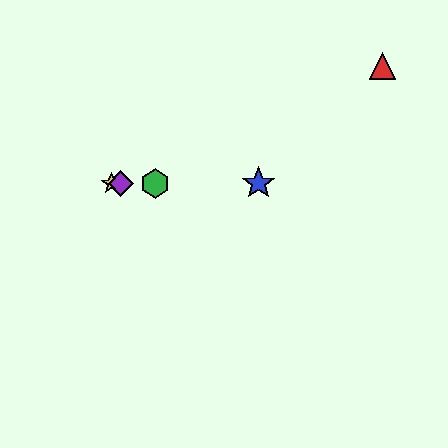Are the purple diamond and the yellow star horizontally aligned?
Yes, both are at y≈183.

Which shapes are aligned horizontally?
The blue star, the green hexagon, the yellow star, the purple diamond are aligned horizontally.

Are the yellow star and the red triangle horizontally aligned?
No, the yellow star is at y≈183 and the red triangle is at y≈66.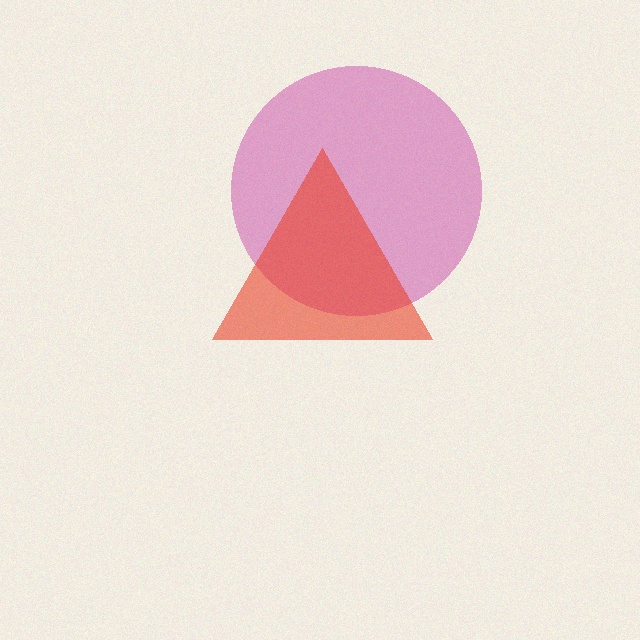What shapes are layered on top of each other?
The layered shapes are: a magenta circle, a red triangle.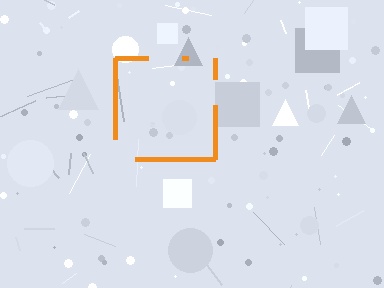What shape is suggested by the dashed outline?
The dashed outline suggests a square.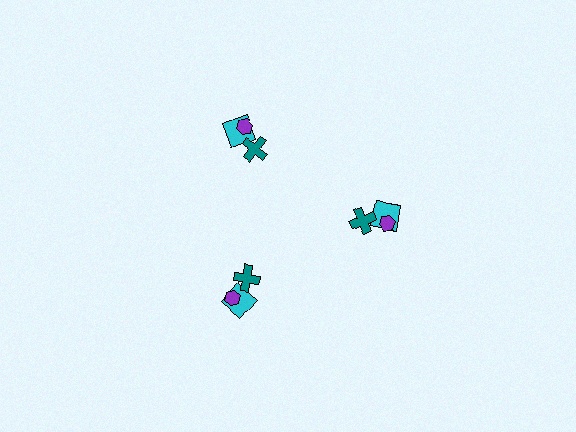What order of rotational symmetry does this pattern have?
This pattern has 3-fold rotational symmetry.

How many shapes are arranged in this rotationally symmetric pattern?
There are 9 shapes, arranged in 3 groups of 3.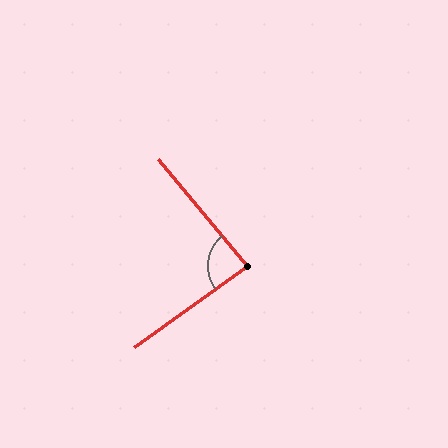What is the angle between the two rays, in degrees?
Approximately 86 degrees.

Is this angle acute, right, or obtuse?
It is approximately a right angle.